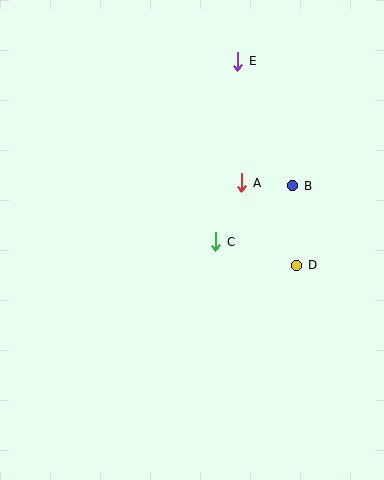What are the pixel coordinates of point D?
Point D is at (296, 265).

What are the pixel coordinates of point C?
Point C is at (216, 242).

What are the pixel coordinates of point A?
Point A is at (242, 183).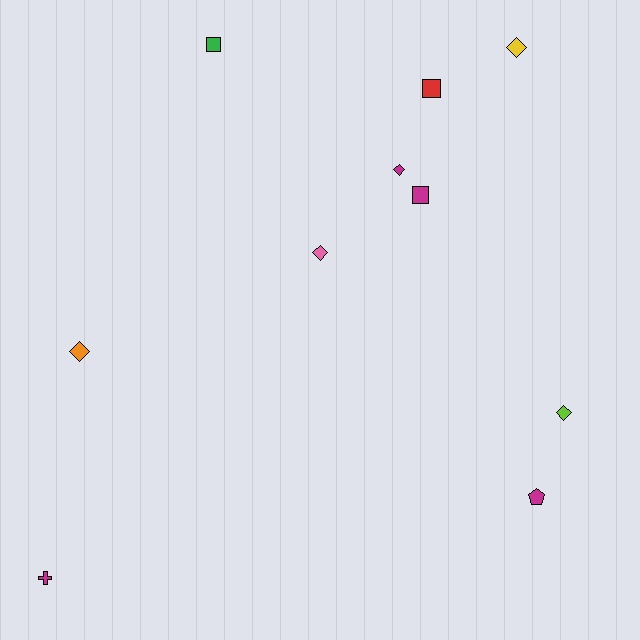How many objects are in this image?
There are 10 objects.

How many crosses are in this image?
There is 1 cross.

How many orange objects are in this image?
There is 1 orange object.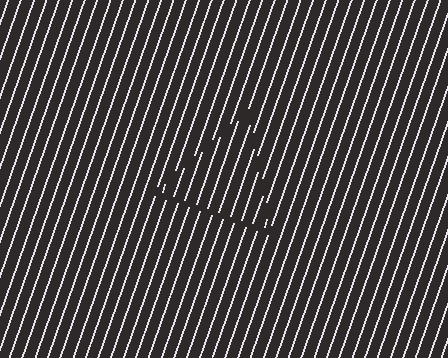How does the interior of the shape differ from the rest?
The interior of the shape contains the same grating, shifted by half a period — the contour is defined by the phase discontinuity where line-ends from the inner and outer gratings abut.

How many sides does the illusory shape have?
3 sides — the line-ends trace a triangle.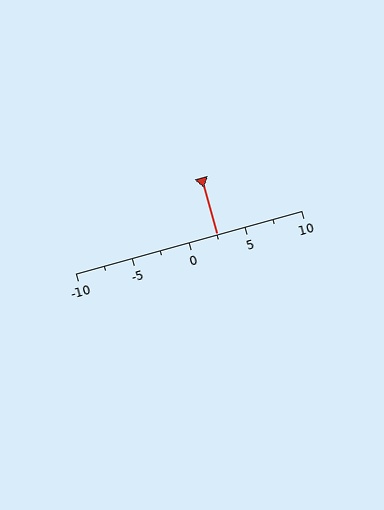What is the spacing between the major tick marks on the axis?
The major ticks are spaced 5 apart.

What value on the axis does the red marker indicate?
The marker indicates approximately 2.5.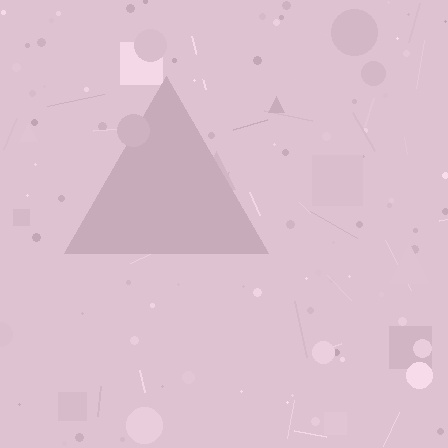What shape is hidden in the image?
A triangle is hidden in the image.